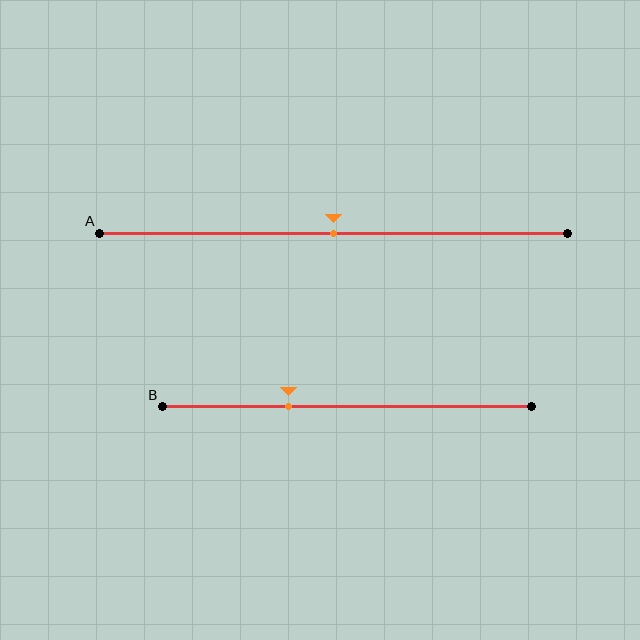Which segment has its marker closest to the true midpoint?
Segment A has its marker closest to the true midpoint.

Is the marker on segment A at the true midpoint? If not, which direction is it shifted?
Yes, the marker on segment A is at the true midpoint.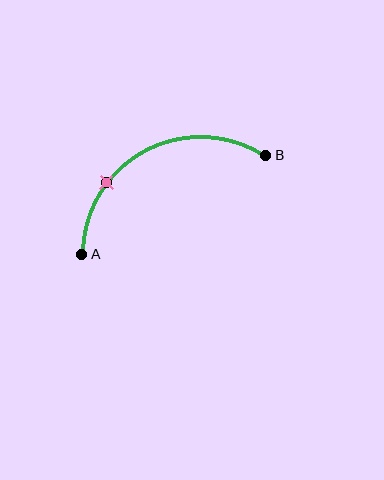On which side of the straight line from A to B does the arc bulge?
The arc bulges above the straight line connecting A and B.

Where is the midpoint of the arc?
The arc midpoint is the point on the curve farthest from the straight line joining A and B. It sits above that line.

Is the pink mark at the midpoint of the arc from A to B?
No. The pink mark lies on the arc but is closer to endpoint A. The arc midpoint would be at the point on the curve equidistant along the arc from both A and B.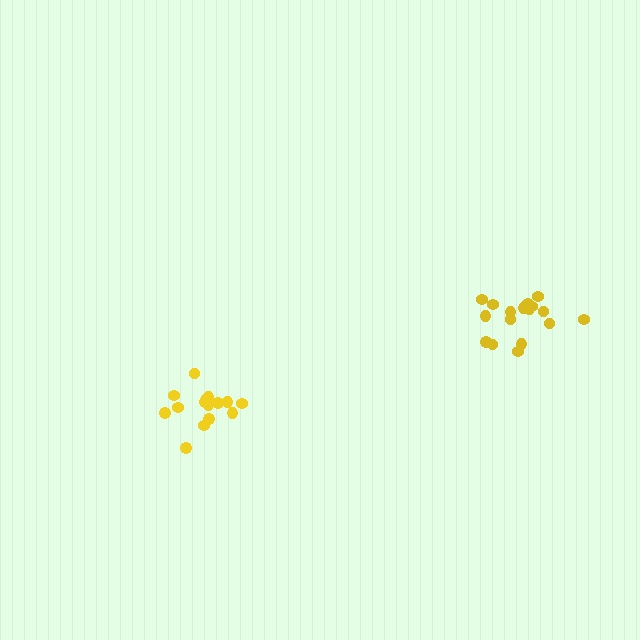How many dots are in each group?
Group 1: 15 dots, Group 2: 18 dots (33 total).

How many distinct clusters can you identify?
There are 2 distinct clusters.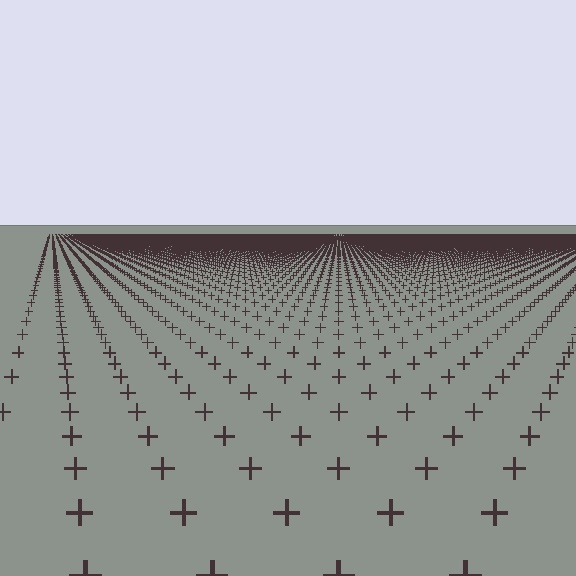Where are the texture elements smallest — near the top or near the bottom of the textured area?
Near the top.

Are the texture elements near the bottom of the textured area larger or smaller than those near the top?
Larger. Near the bottom, elements are closer to the viewer and appear at a bigger on-screen size.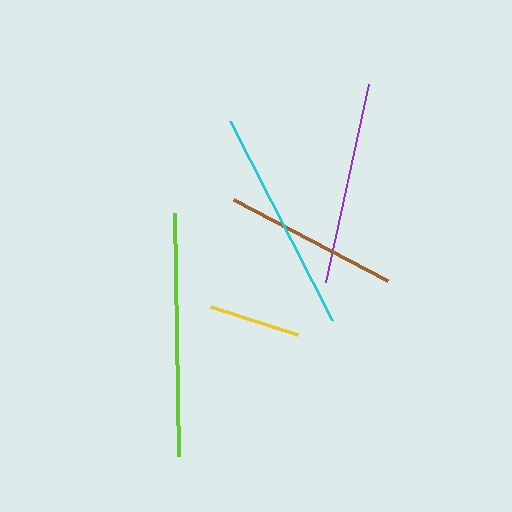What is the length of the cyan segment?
The cyan segment is approximately 224 pixels long.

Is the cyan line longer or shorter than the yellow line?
The cyan line is longer than the yellow line.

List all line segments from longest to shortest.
From longest to shortest: lime, cyan, purple, brown, yellow.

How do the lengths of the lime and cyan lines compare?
The lime and cyan lines are approximately the same length.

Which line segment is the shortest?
The yellow line is the shortest at approximately 92 pixels.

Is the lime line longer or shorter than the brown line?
The lime line is longer than the brown line.